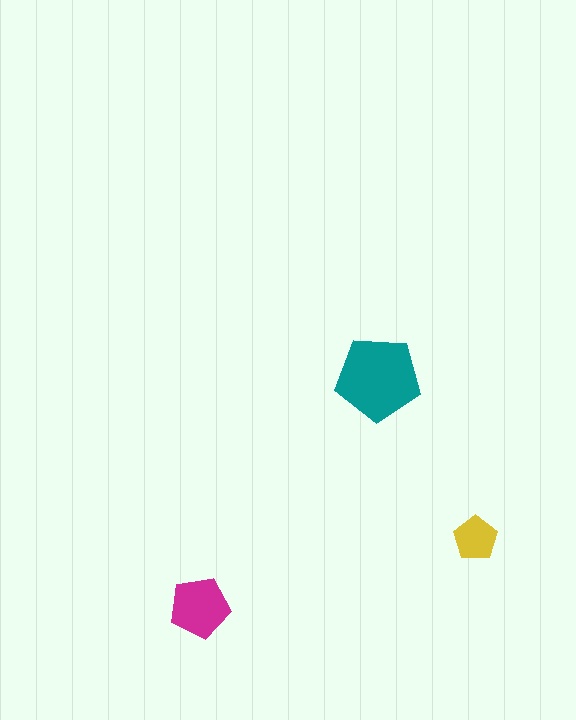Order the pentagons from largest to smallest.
the teal one, the magenta one, the yellow one.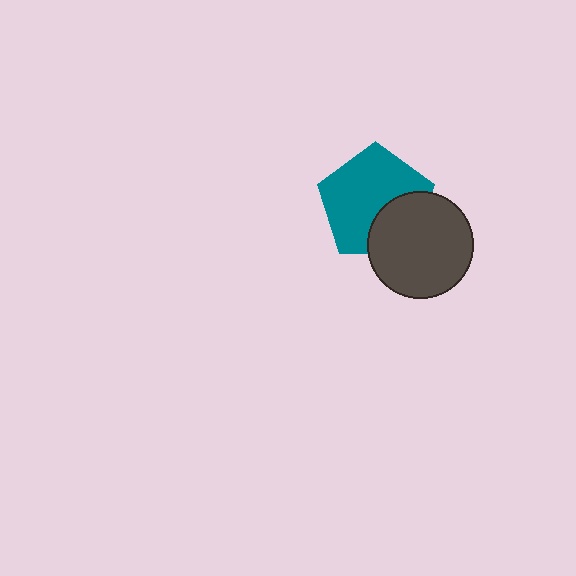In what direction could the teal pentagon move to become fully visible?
The teal pentagon could move toward the upper-left. That would shift it out from behind the dark gray circle entirely.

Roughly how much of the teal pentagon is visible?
Most of it is visible (roughly 69%).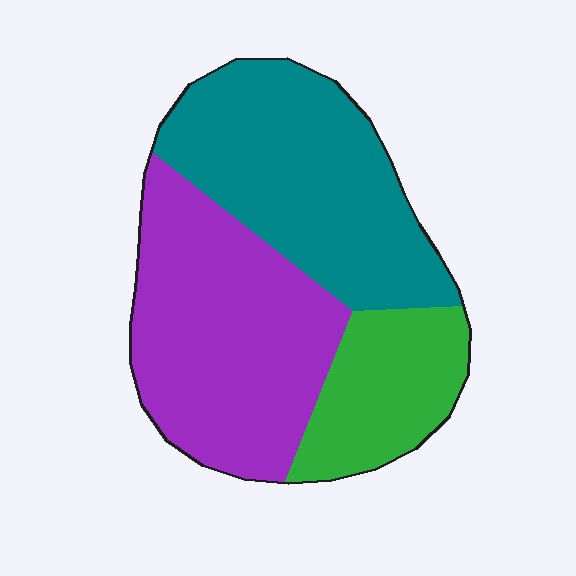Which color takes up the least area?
Green, at roughly 20%.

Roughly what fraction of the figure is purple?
Purple covers 42% of the figure.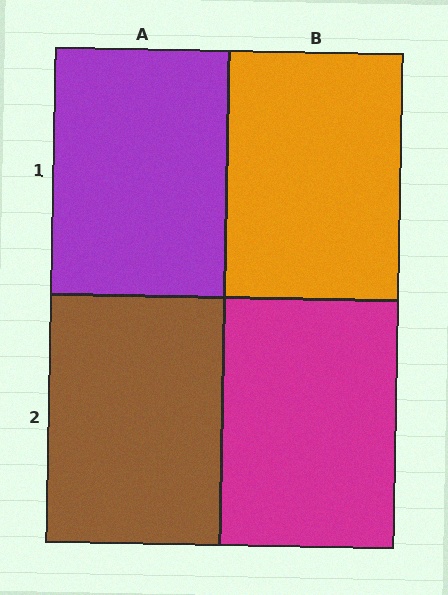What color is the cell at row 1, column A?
Purple.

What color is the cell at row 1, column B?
Orange.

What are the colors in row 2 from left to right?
Brown, magenta.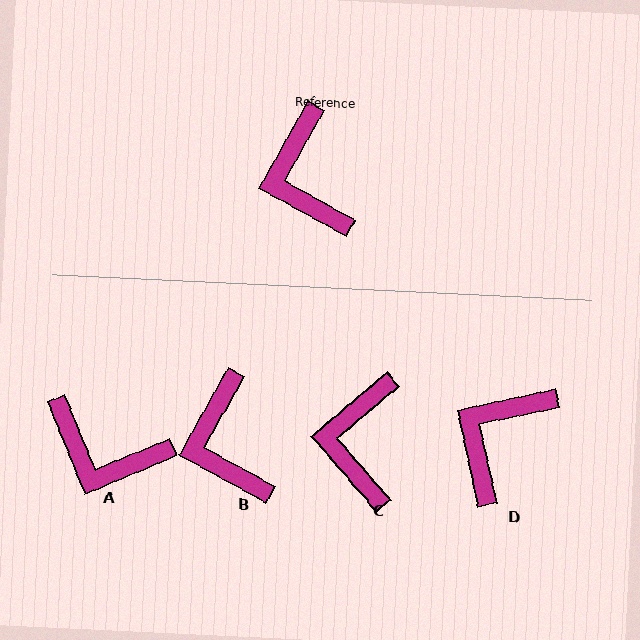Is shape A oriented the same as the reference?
No, it is off by about 52 degrees.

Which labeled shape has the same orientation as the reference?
B.